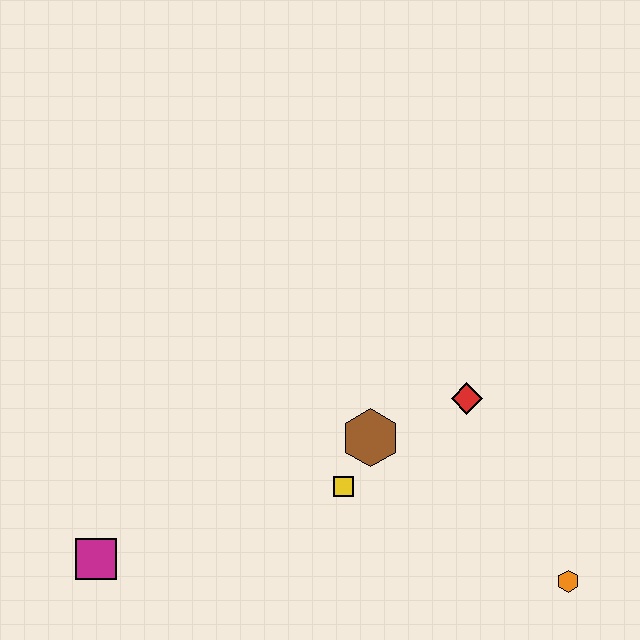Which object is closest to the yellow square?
The brown hexagon is closest to the yellow square.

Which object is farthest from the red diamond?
The magenta square is farthest from the red diamond.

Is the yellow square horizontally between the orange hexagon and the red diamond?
No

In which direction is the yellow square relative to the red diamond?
The yellow square is to the left of the red diamond.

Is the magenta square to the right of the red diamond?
No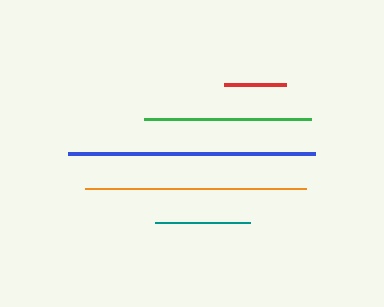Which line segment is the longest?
The blue line is the longest at approximately 247 pixels.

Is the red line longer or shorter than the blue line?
The blue line is longer than the red line.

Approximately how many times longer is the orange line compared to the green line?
The orange line is approximately 1.3 times the length of the green line.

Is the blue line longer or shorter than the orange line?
The blue line is longer than the orange line.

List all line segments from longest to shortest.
From longest to shortest: blue, orange, green, teal, red.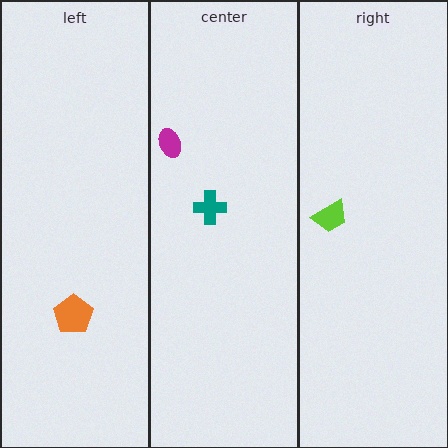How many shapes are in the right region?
1.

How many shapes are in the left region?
1.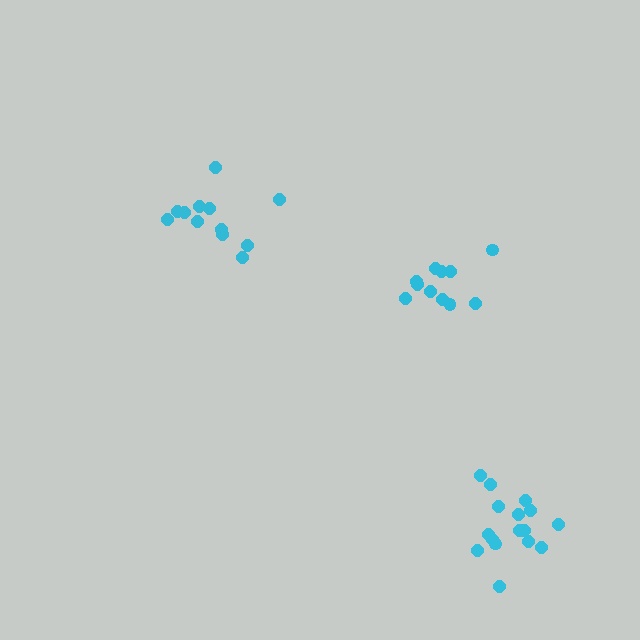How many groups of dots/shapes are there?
There are 3 groups.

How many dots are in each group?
Group 1: 16 dots, Group 2: 11 dots, Group 3: 12 dots (39 total).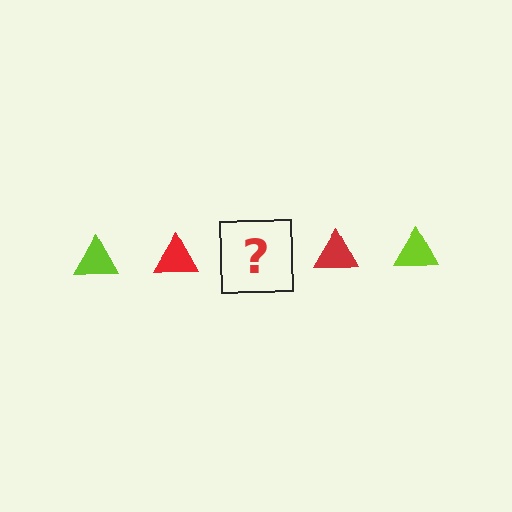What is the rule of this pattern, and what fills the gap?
The rule is that the pattern cycles through lime, red triangles. The gap should be filled with a lime triangle.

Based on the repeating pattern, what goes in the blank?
The blank should be a lime triangle.